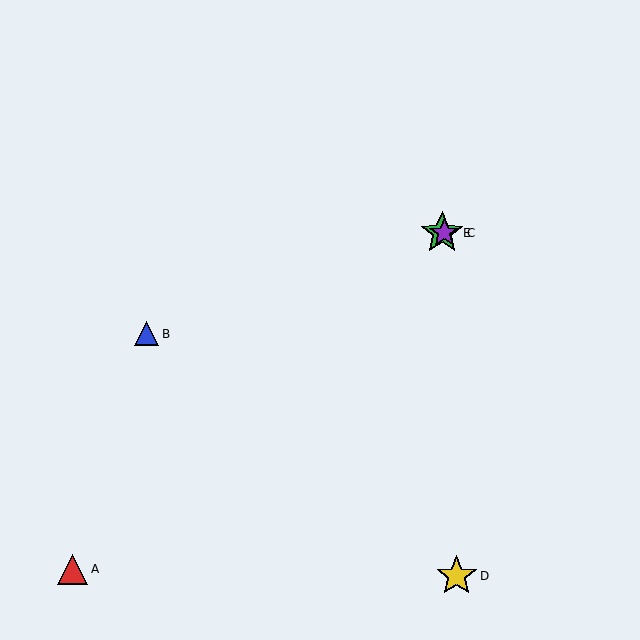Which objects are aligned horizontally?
Objects C, E are aligned horizontally.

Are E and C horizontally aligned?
Yes, both are at y≈233.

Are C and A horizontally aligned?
No, C is at y≈233 and A is at y≈569.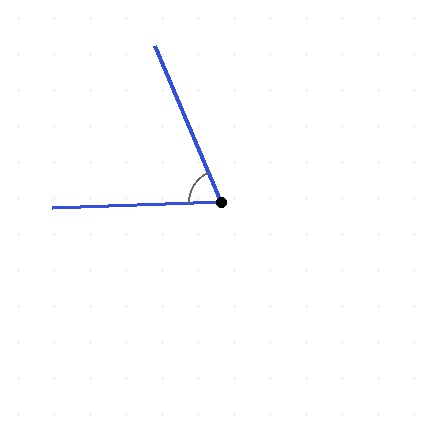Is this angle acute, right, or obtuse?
It is acute.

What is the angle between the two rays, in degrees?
Approximately 69 degrees.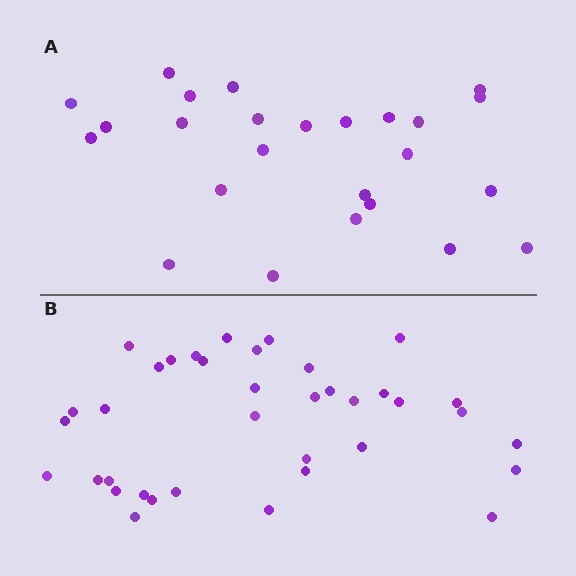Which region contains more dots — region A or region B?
Region B (the bottom region) has more dots.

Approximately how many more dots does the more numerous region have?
Region B has roughly 12 or so more dots than region A.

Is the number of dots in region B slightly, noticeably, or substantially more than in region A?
Region B has substantially more. The ratio is roughly 1.5 to 1.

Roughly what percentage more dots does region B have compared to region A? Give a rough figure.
About 50% more.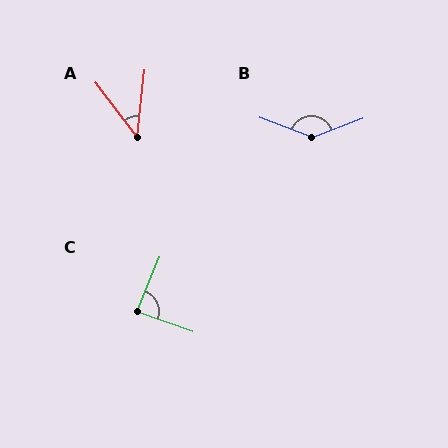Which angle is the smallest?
A, at approximately 44 degrees.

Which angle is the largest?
B, at approximately 138 degrees.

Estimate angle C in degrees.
Approximately 86 degrees.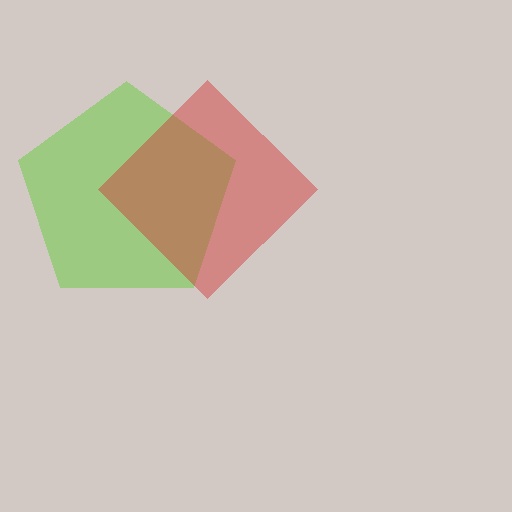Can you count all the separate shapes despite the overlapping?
Yes, there are 2 separate shapes.